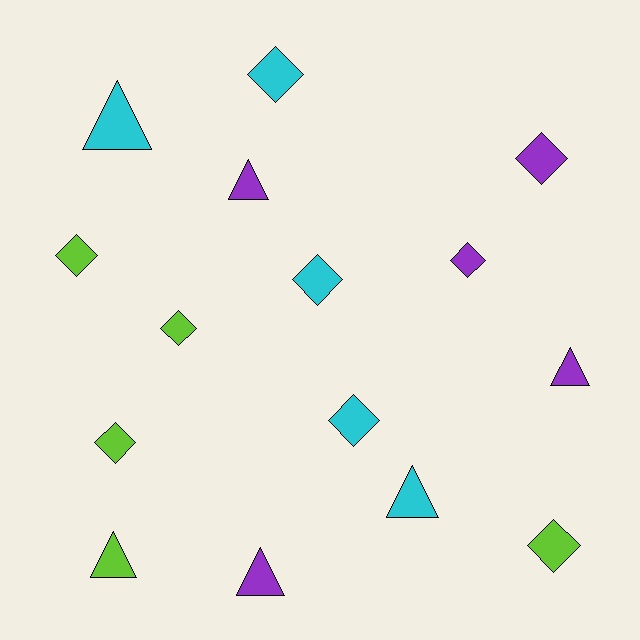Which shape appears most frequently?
Diamond, with 9 objects.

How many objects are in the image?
There are 15 objects.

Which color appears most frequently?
Cyan, with 5 objects.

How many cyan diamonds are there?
There are 3 cyan diamonds.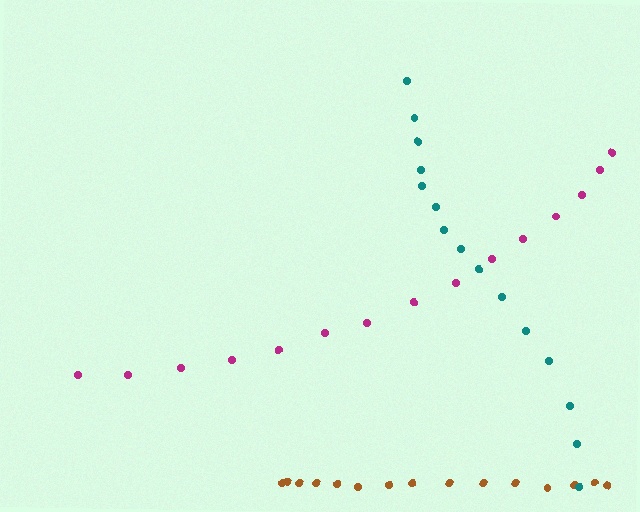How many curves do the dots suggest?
There are 3 distinct paths.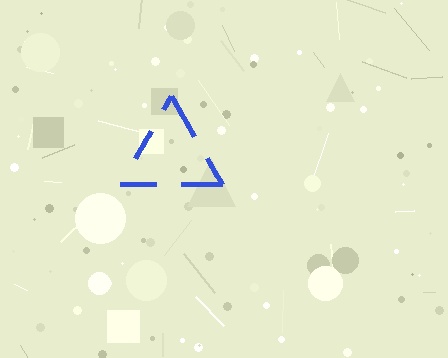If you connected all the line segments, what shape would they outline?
They would outline a triangle.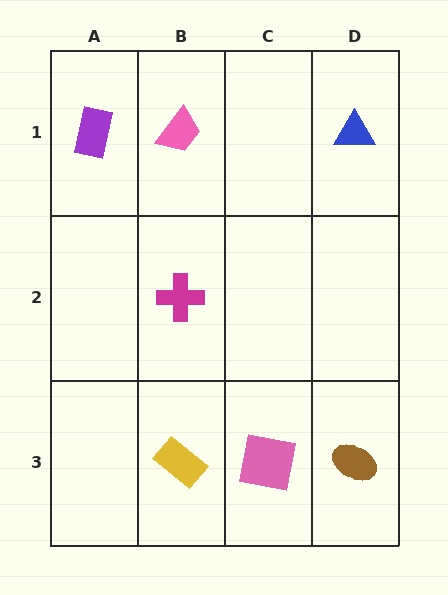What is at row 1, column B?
A pink trapezoid.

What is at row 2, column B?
A magenta cross.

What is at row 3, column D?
A brown ellipse.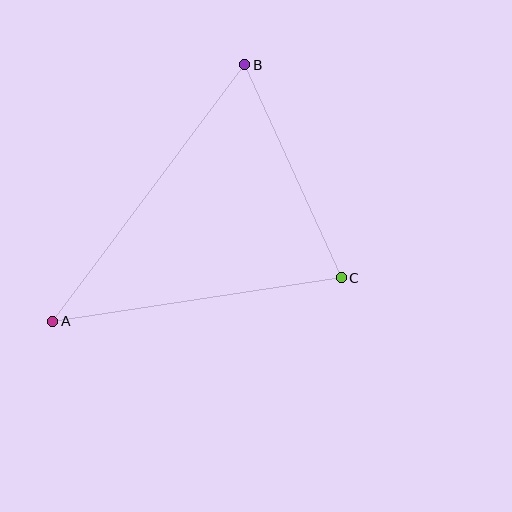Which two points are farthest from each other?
Points A and B are farthest from each other.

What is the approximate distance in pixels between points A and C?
The distance between A and C is approximately 291 pixels.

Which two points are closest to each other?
Points B and C are closest to each other.